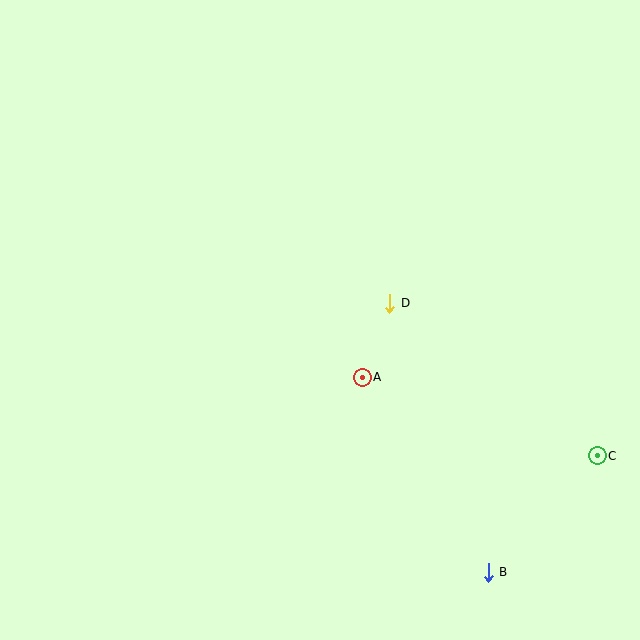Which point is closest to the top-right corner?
Point D is closest to the top-right corner.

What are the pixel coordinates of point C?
Point C is at (597, 456).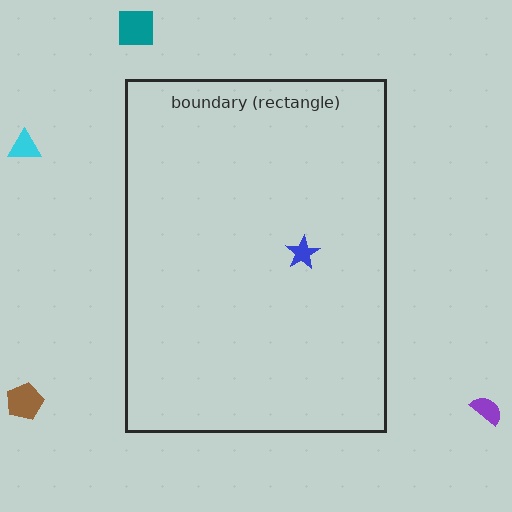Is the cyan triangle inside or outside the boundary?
Outside.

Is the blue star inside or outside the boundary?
Inside.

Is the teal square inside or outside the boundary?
Outside.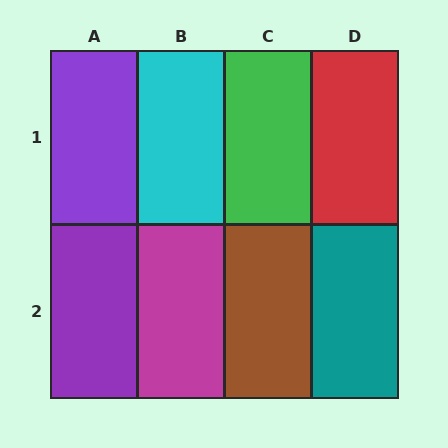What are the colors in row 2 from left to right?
Purple, magenta, brown, teal.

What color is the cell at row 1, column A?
Purple.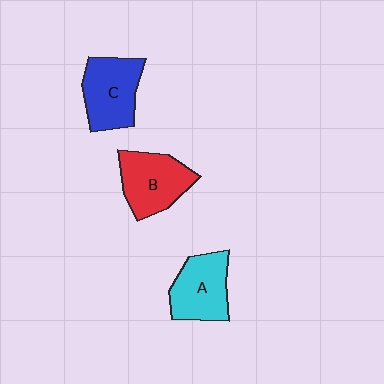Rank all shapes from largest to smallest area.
From largest to smallest: C (blue), B (red), A (cyan).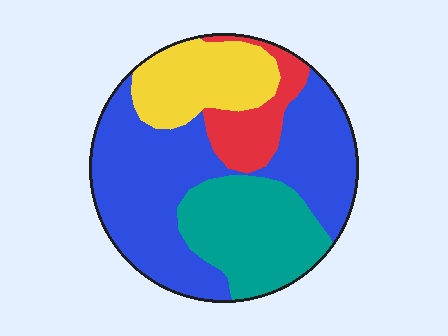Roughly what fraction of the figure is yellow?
Yellow takes up about one sixth (1/6) of the figure.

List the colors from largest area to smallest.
From largest to smallest: blue, teal, yellow, red.